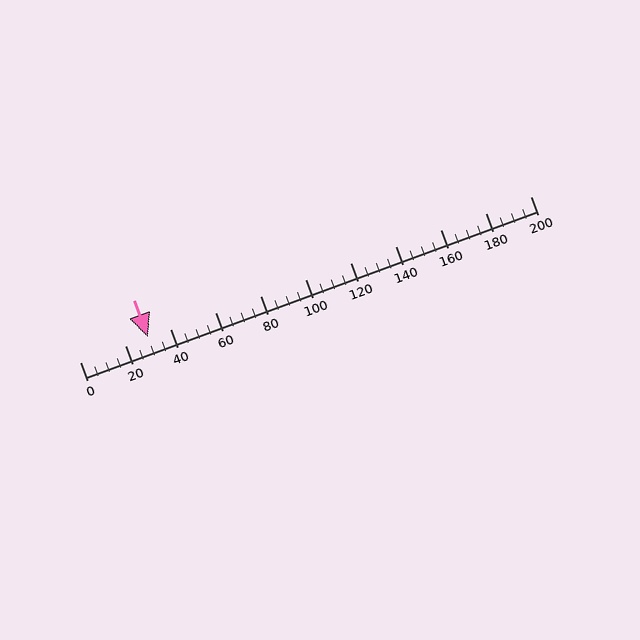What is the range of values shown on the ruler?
The ruler shows values from 0 to 200.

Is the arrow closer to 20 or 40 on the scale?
The arrow is closer to 40.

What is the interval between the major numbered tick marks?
The major tick marks are spaced 20 units apart.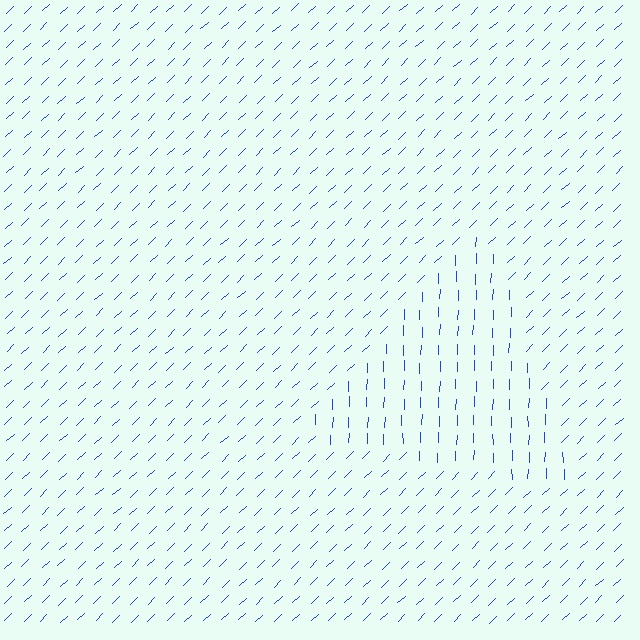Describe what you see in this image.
The image is filled with small blue line segments. A triangle region in the image has lines oriented differently from the surrounding lines, creating a visible texture boundary.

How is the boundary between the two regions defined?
The boundary is defined purely by a change in line orientation (approximately 45 degrees difference). All lines are the same color and thickness.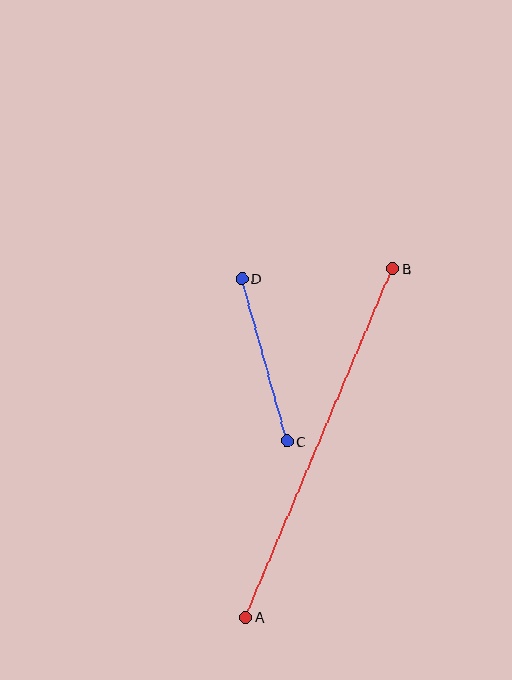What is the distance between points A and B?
The distance is approximately 378 pixels.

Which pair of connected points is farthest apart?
Points A and B are farthest apart.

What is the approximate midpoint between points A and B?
The midpoint is at approximately (319, 443) pixels.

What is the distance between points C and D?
The distance is approximately 169 pixels.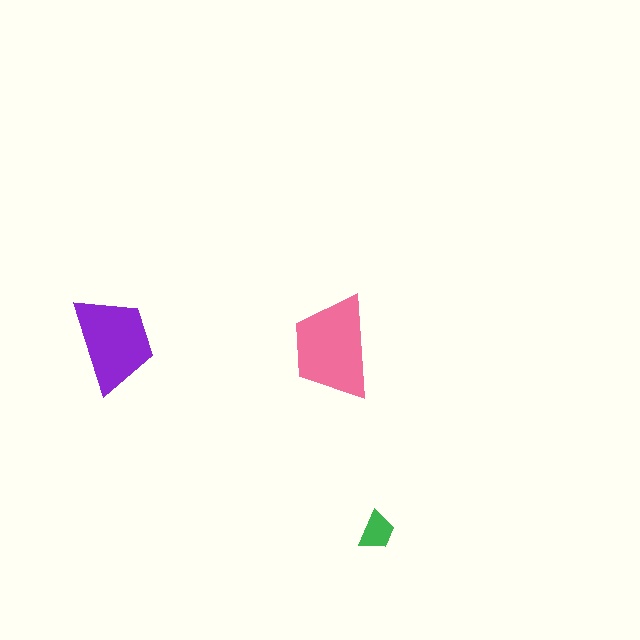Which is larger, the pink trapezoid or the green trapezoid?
The pink one.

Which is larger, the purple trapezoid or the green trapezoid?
The purple one.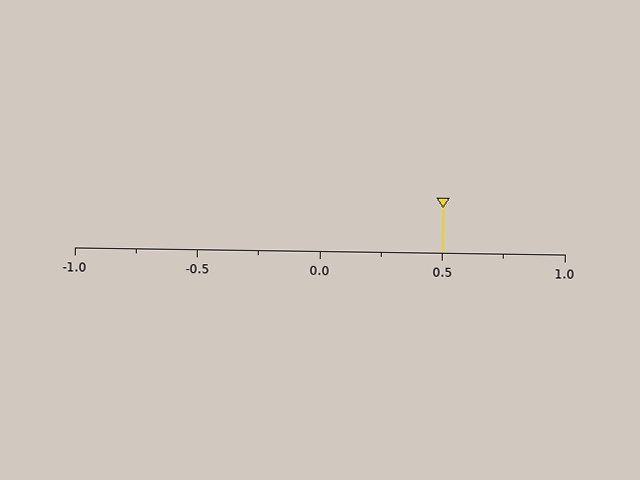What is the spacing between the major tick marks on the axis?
The major ticks are spaced 0.5 apart.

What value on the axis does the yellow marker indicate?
The marker indicates approximately 0.5.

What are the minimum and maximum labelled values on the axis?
The axis runs from -1.0 to 1.0.